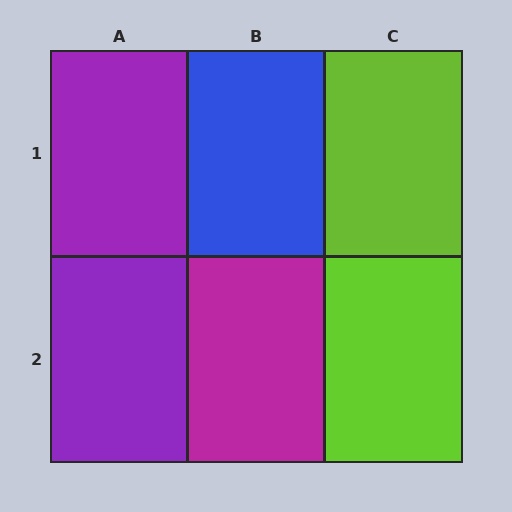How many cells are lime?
2 cells are lime.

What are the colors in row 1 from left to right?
Purple, blue, lime.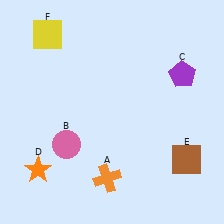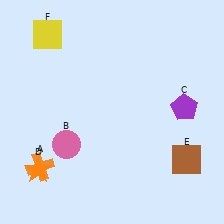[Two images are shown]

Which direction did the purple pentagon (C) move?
The purple pentagon (C) moved down.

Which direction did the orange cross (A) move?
The orange cross (A) moved left.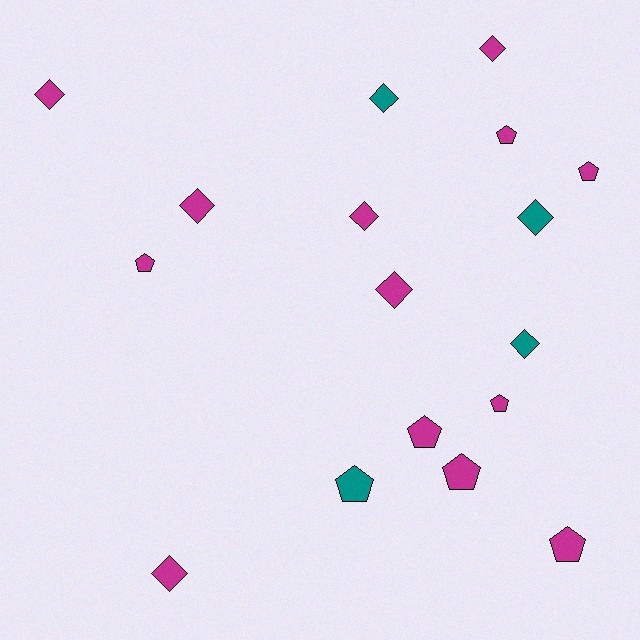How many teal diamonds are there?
There are 3 teal diamonds.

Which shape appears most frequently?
Diamond, with 9 objects.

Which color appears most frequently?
Magenta, with 13 objects.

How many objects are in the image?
There are 17 objects.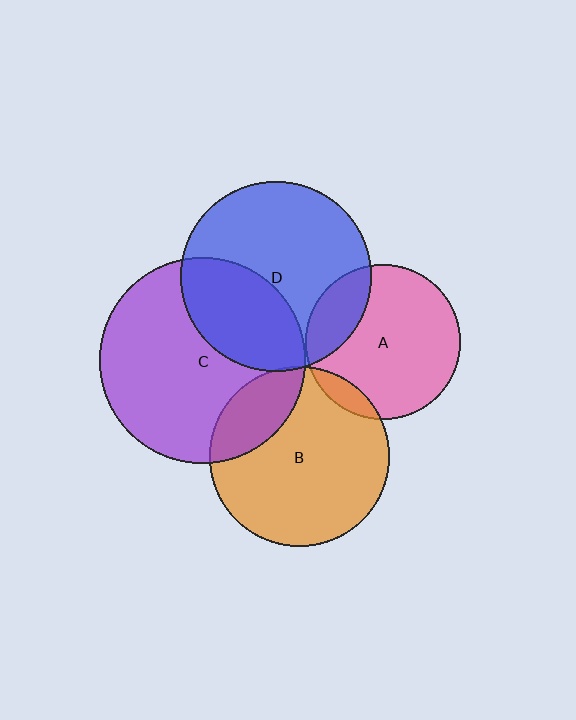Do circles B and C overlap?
Yes.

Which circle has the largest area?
Circle C (purple).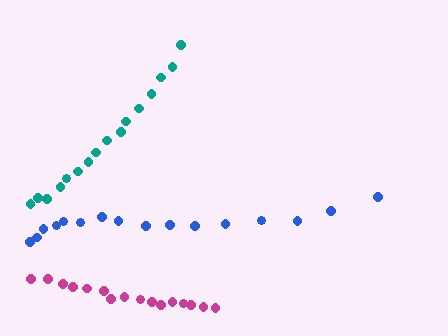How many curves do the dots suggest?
There are 3 distinct paths.